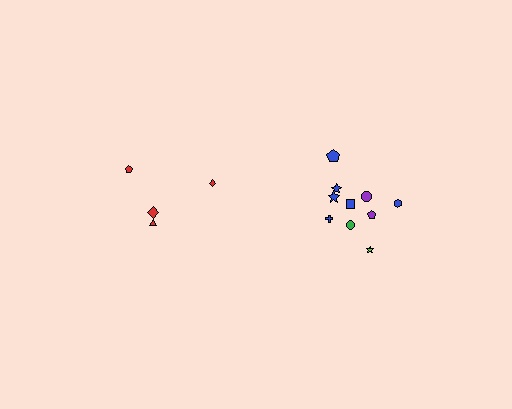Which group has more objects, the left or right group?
The right group.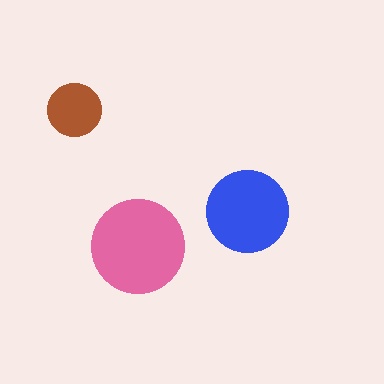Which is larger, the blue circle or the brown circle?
The blue one.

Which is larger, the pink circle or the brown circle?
The pink one.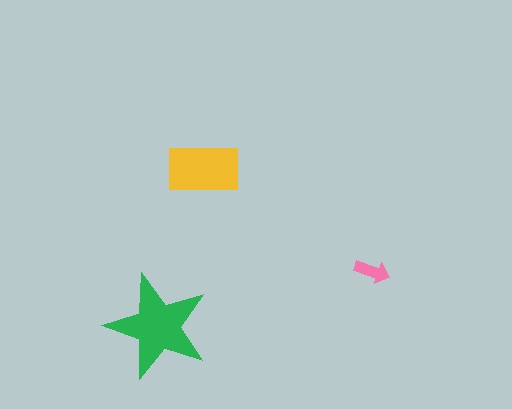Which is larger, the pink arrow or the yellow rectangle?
The yellow rectangle.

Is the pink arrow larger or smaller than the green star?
Smaller.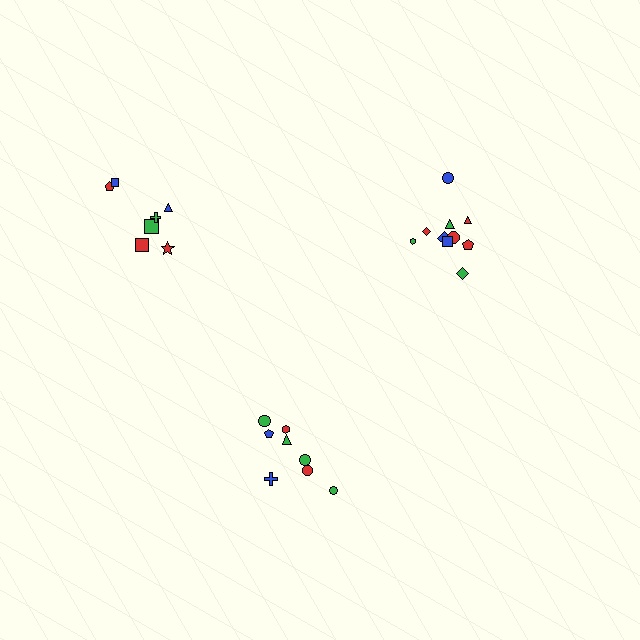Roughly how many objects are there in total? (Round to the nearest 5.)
Roughly 25 objects in total.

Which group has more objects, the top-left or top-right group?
The top-right group.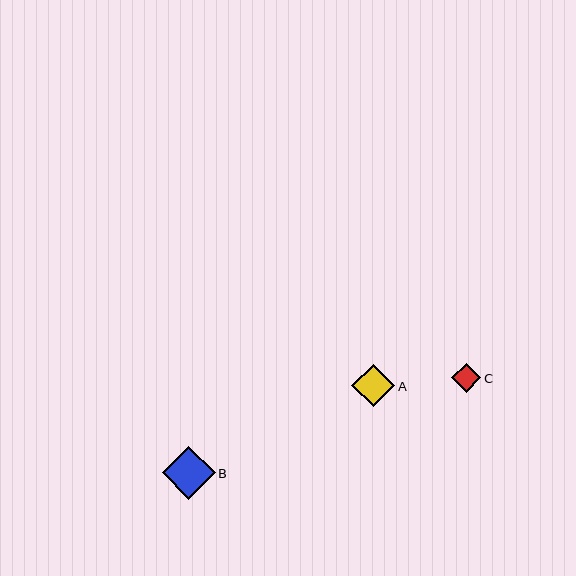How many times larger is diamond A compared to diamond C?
Diamond A is approximately 1.5 times the size of diamond C.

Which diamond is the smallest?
Diamond C is the smallest with a size of approximately 29 pixels.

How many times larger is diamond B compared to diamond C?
Diamond B is approximately 1.8 times the size of diamond C.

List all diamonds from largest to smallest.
From largest to smallest: B, A, C.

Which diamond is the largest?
Diamond B is the largest with a size of approximately 53 pixels.